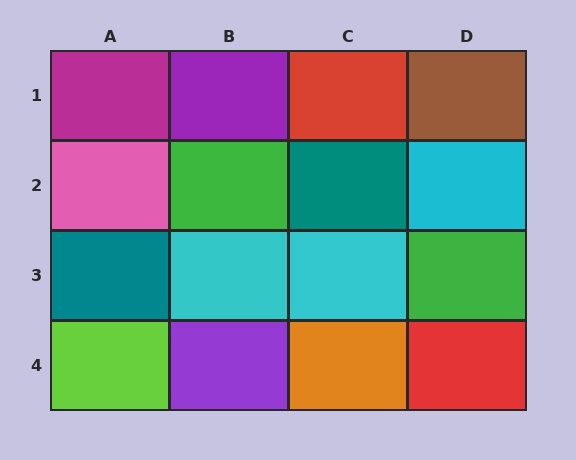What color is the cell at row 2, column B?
Green.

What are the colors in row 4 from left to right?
Lime, purple, orange, red.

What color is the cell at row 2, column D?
Cyan.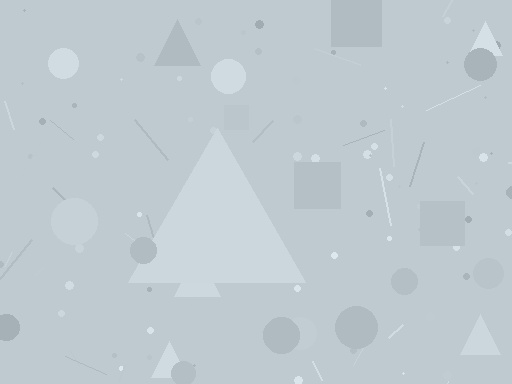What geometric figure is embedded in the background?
A triangle is embedded in the background.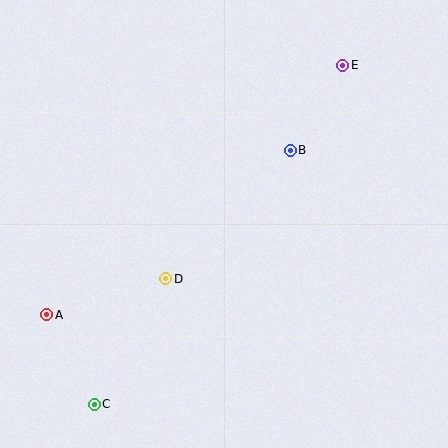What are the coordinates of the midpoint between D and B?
The midpoint between D and B is at (228, 215).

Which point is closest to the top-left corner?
Point A is closest to the top-left corner.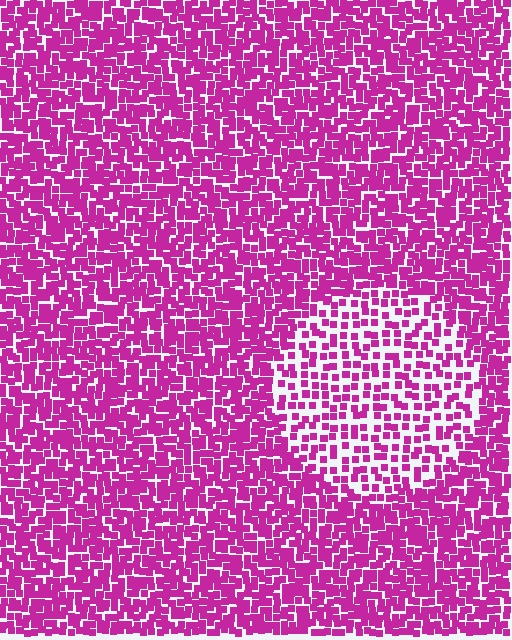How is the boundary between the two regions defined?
The boundary is defined by a change in element density (approximately 1.9x ratio). All elements are the same color, size, and shape.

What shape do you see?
I see a circle.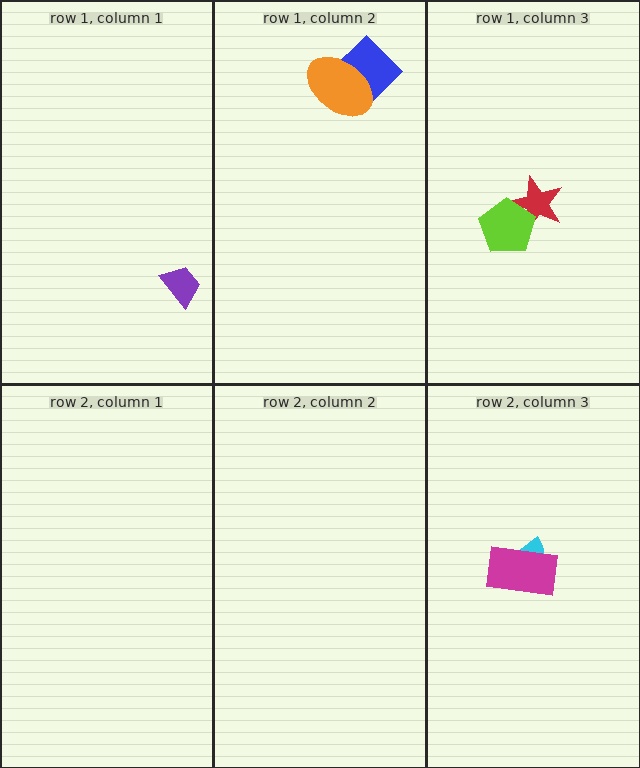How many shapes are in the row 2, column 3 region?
2.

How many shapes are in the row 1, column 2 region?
2.